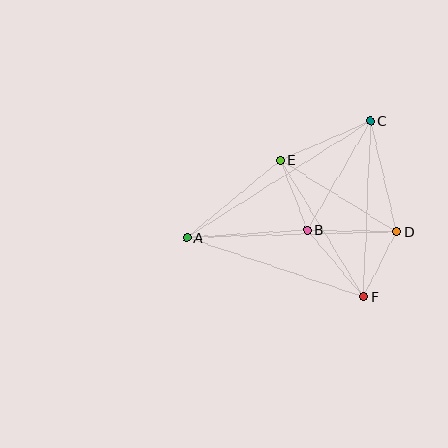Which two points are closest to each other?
Points D and F are closest to each other.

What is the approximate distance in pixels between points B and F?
The distance between B and F is approximately 88 pixels.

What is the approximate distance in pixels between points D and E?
The distance between D and E is approximately 137 pixels.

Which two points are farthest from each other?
Points A and C are farthest from each other.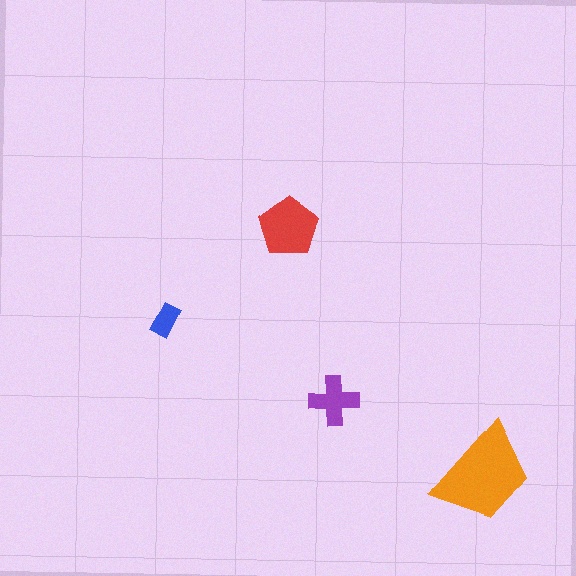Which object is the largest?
The orange trapezoid.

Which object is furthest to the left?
The blue rectangle is leftmost.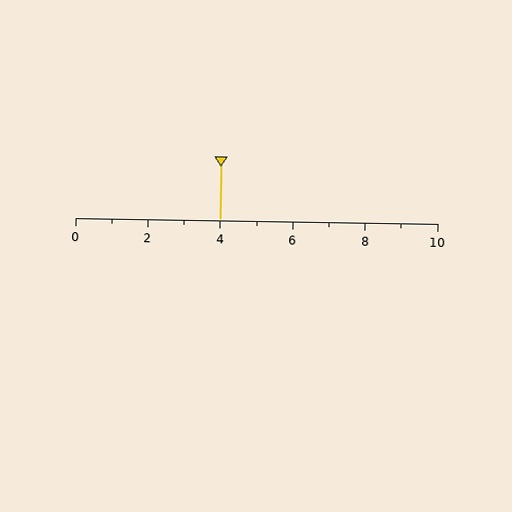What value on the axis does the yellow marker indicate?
The marker indicates approximately 4.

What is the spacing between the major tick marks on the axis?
The major ticks are spaced 2 apart.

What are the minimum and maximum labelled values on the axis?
The axis runs from 0 to 10.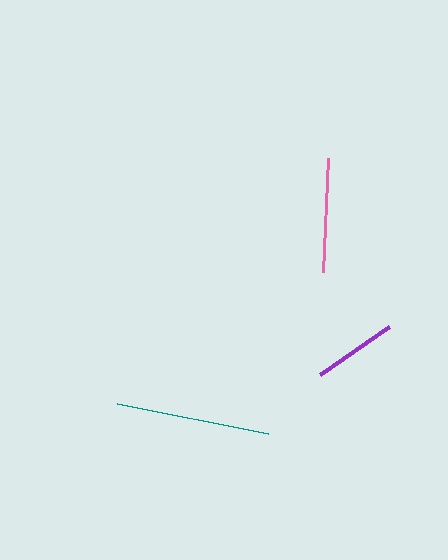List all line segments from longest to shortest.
From longest to shortest: teal, pink, purple.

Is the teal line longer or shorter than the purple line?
The teal line is longer than the purple line.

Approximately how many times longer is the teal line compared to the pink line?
The teal line is approximately 1.4 times the length of the pink line.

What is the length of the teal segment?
The teal segment is approximately 154 pixels long.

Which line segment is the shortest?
The purple line is the shortest at approximately 85 pixels.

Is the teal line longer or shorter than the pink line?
The teal line is longer than the pink line.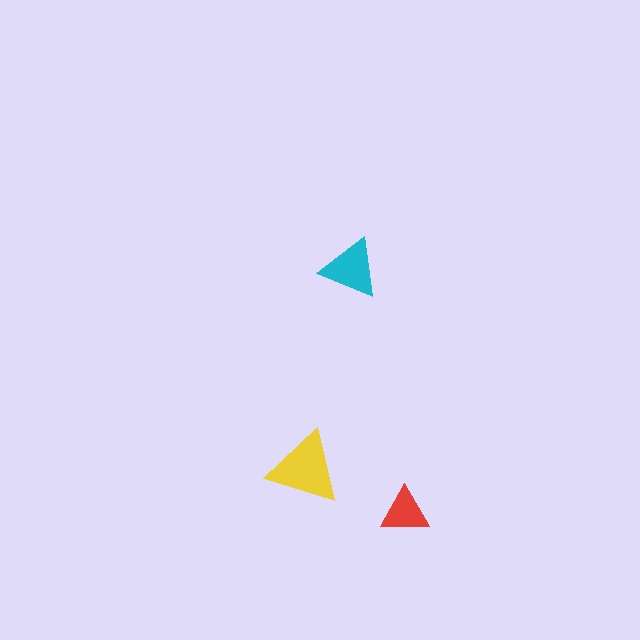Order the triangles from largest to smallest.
the yellow one, the cyan one, the red one.